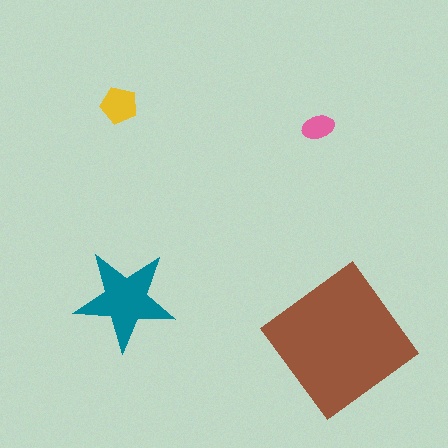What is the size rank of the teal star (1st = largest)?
2nd.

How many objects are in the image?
There are 4 objects in the image.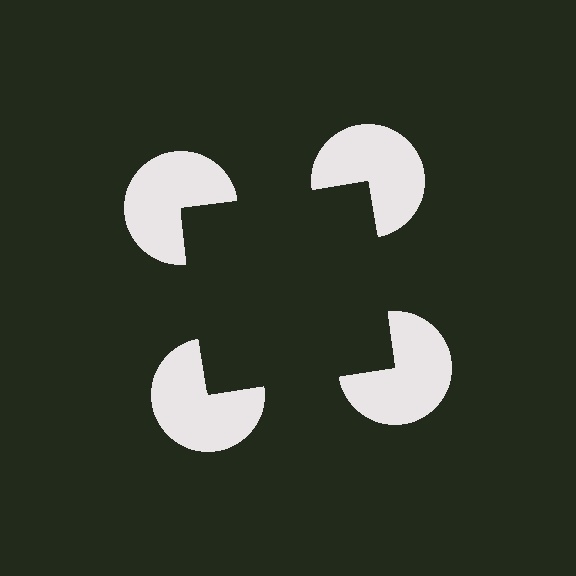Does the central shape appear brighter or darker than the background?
It typically appears slightly darker than the background, even though no actual brightness change is drawn.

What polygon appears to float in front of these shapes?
An illusory square — its edges are inferred from the aligned wedge cuts in the pac-man discs, not physically drawn.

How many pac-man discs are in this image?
There are 4 — one at each vertex of the illusory square.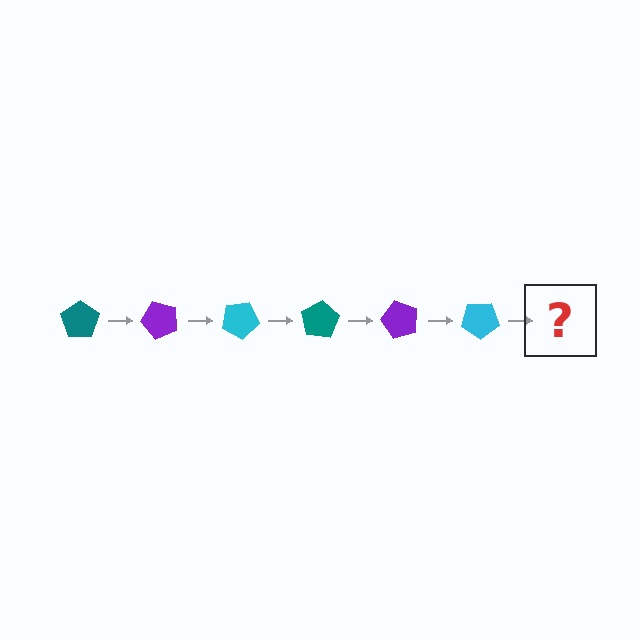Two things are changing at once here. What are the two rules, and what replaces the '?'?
The two rules are that it rotates 50 degrees each step and the color cycles through teal, purple, and cyan. The '?' should be a teal pentagon, rotated 300 degrees from the start.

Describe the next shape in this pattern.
It should be a teal pentagon, rotated 300 degrees from the start.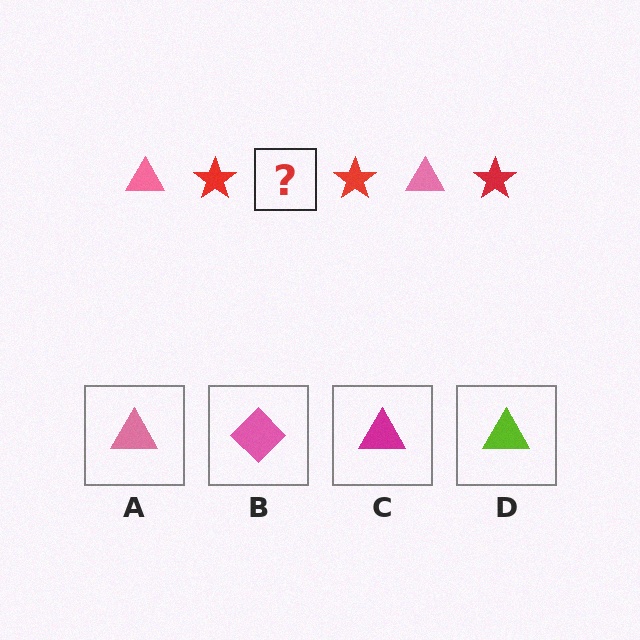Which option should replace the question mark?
Option A.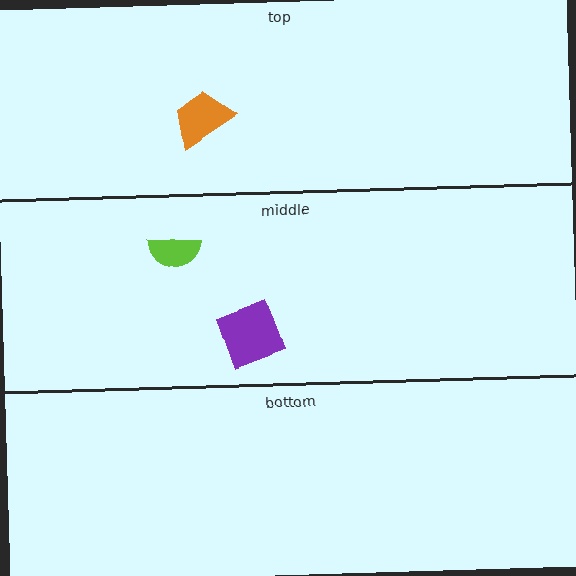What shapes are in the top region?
The orange trapezoid.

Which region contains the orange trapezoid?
The top region.